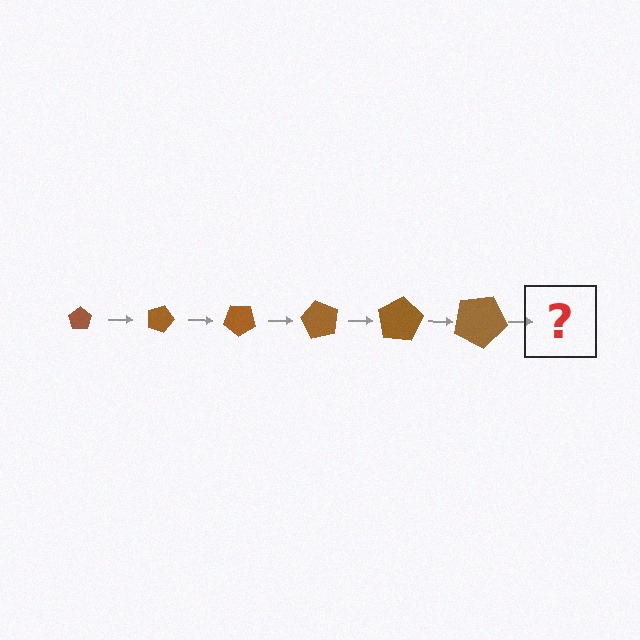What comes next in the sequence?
The next element should be a pentagon, larger than the previous one and rotated 120 degrees from the start.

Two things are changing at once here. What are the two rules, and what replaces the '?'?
The two rules are that the pentagon grows larger each step and it rotates 20 degrees each step. The '?' should be a pentagon, larger than the previous one and rotated 120 degrees from the start.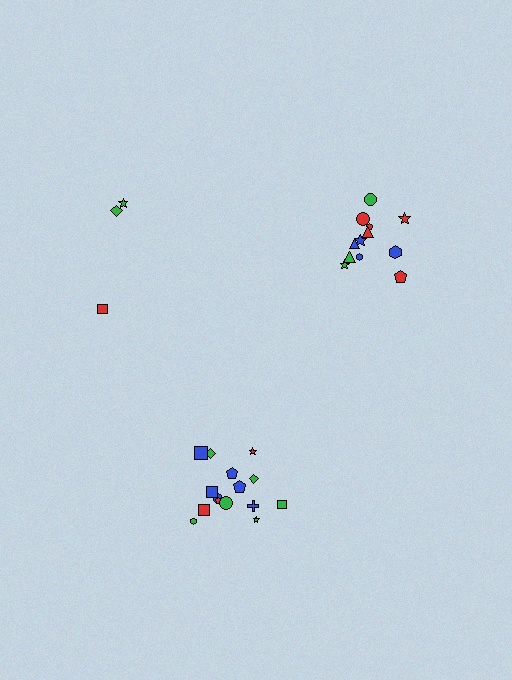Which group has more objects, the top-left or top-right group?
The top-right group.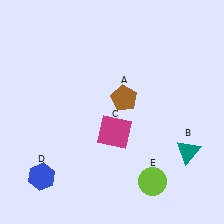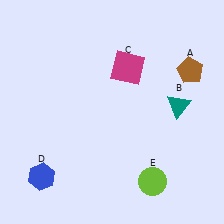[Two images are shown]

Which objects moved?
The objects that moved are: the brown pentagon (A), the teal triangle (B), the magenta square (C).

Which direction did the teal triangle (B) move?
The teal triangle (B) moved up.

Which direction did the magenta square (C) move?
The magenta square (C) moved up.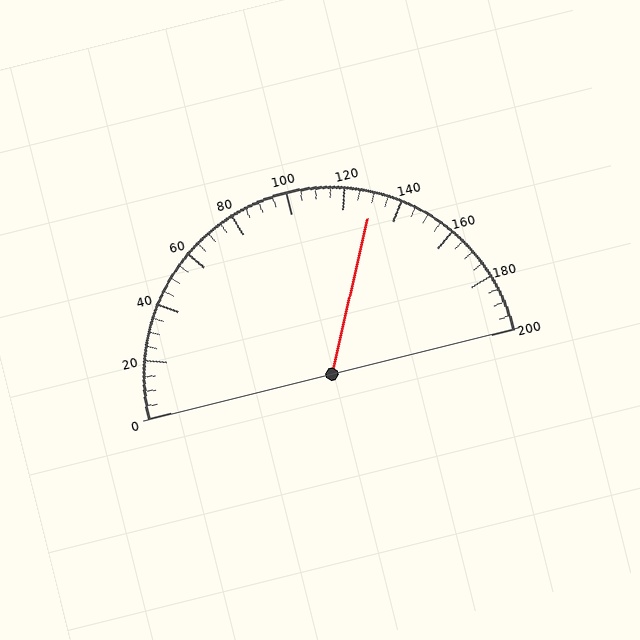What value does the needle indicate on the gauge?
The needle indicates approximately 130.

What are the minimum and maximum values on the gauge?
The gauge ranges from 0 to 200.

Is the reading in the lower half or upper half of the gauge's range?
The reading is in the upper half of the range (0 to 200).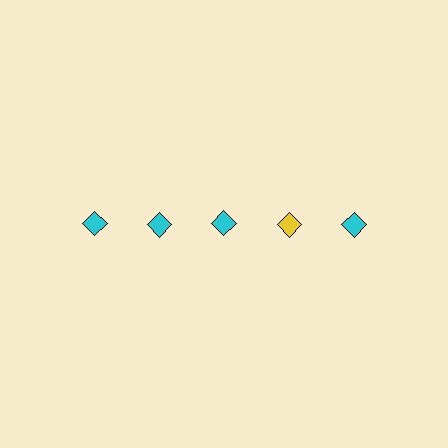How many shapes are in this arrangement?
There are 5 shapes arranged in a grid pattern.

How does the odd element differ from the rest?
It has a different color: yellow instead of cyan.